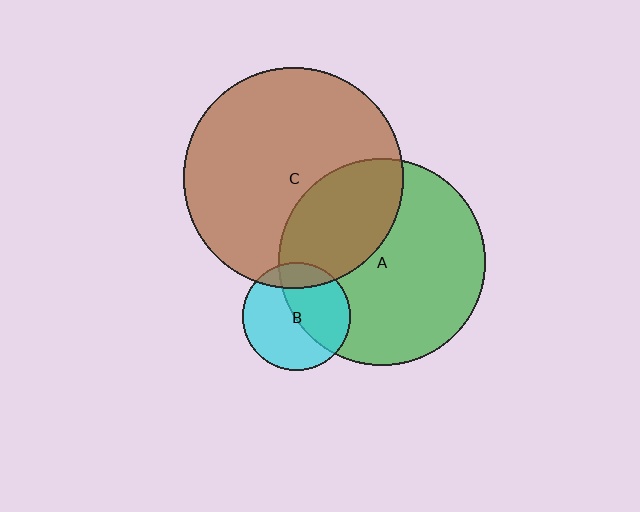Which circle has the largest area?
Circle C (brown).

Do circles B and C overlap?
Yes.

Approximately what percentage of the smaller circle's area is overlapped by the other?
Approximately 15%.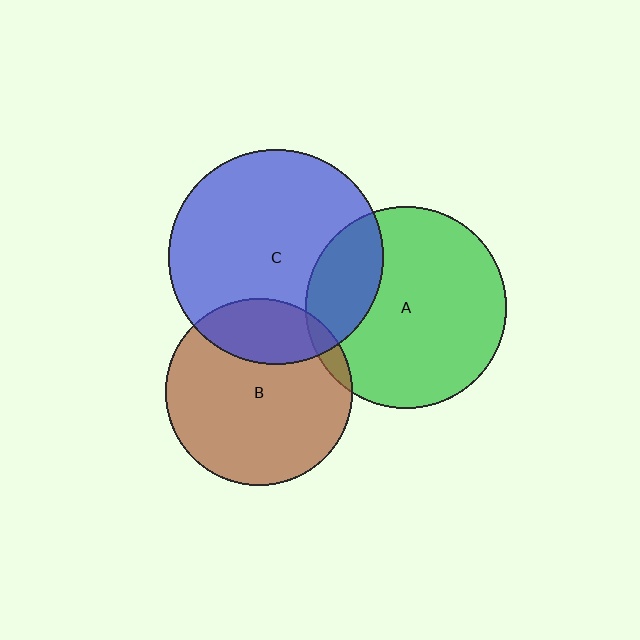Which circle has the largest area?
Circle C (blue).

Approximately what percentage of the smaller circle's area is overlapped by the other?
Approximately 25%.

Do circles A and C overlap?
Yes.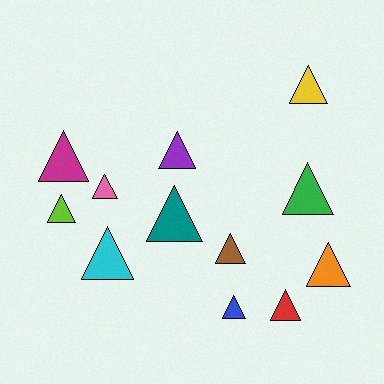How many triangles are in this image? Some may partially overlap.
There are 12 triangles.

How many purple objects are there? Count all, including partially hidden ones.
There is 1 purple object.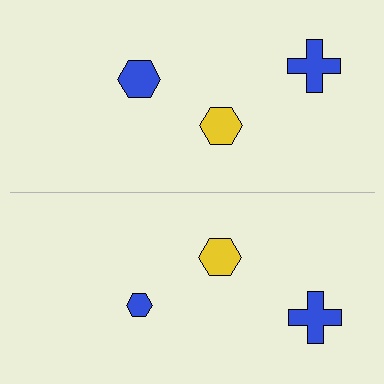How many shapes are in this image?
There are 6 shapes in this image.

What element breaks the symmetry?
The blue hexagon on the bottom side has a different size than its mirror counterpart.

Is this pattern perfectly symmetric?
No, the pattern is not perfectly symmetric. The blue hexagon on the bottom side has a different size than its mirror counterpart.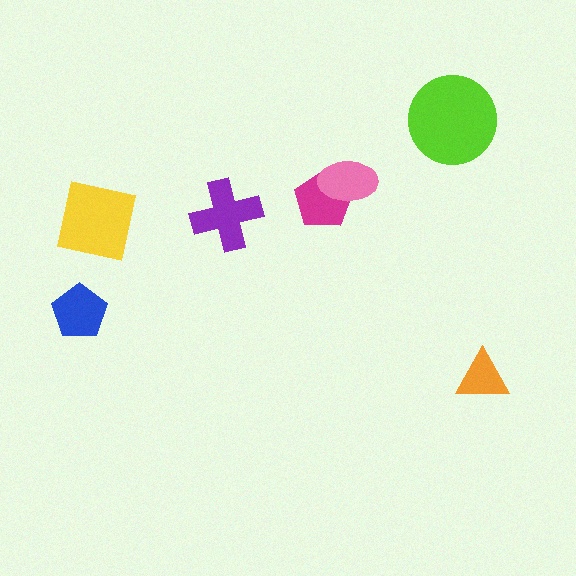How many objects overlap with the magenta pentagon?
1 object overlaps with the magenta pentagon.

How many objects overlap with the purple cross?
0 objects overlap with the purple cross.